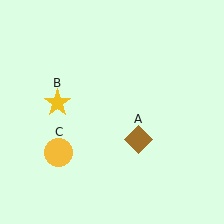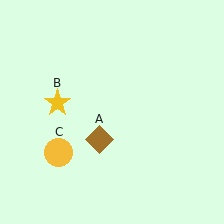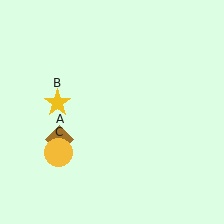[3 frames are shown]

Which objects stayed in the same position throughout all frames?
Yellow star (object B) and yellow circle (object C) remained stationary.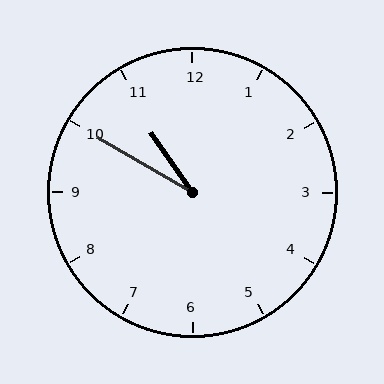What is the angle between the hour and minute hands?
Approximately 25 degrees.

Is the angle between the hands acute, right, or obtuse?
It is acute.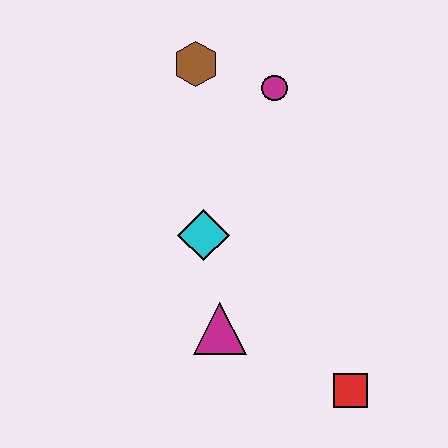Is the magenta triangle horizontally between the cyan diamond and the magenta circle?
Yes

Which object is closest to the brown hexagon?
The magenta circle is closest to the brown hexagon.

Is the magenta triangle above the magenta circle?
No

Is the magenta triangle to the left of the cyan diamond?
No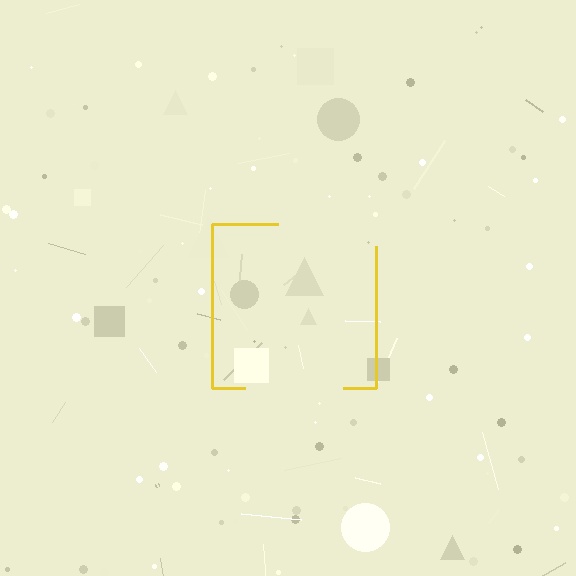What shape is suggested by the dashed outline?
The dashed outline suggests a square.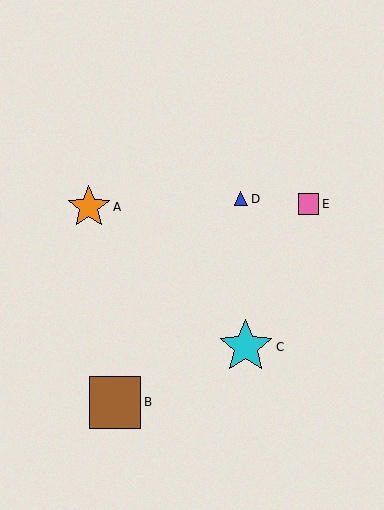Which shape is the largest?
The cyan star (labeled C) is the largest.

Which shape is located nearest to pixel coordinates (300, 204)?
The pink square (labeled E) at (309, 204) is nearest to that location.